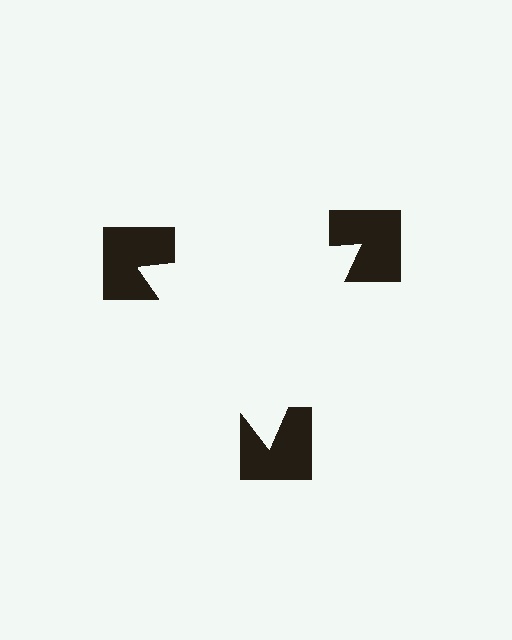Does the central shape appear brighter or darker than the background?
It typically appears slightly brighter than the background, even though no actual brightness change is drawn.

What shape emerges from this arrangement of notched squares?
An illusory triangle — its edges are inferred from the aligned wedge cuts in the notched squares, not physically drawn.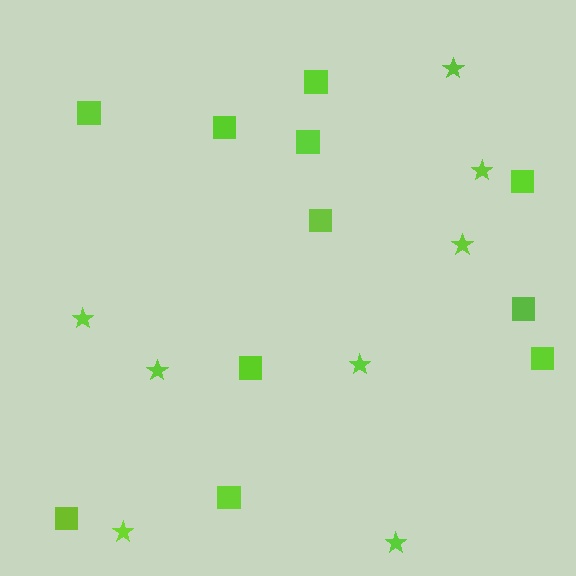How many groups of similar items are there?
There are 2 groups: one group of squares (11) and one group of stars (8).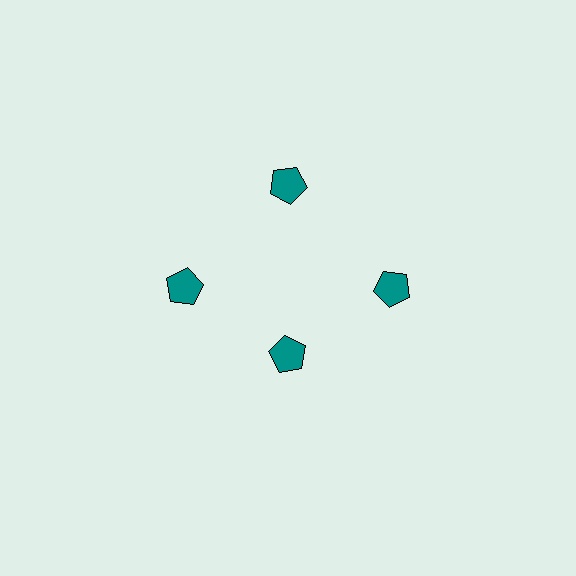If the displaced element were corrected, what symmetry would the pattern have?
It would have 4-fold rotational symmetry — the pattern would map onto itself every 90 degrees.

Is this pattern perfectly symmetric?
No. The 4 teal pentagons are arranged in a ring, but one element near the 6 o'clock position is pulled inward toward the center, breaking the 4-fold rotational symmetry.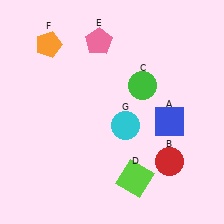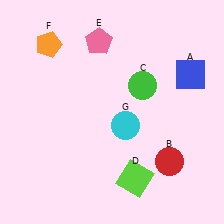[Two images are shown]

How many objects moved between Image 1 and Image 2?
1 object moved between the two images.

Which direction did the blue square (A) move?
The blue square (A) moved up.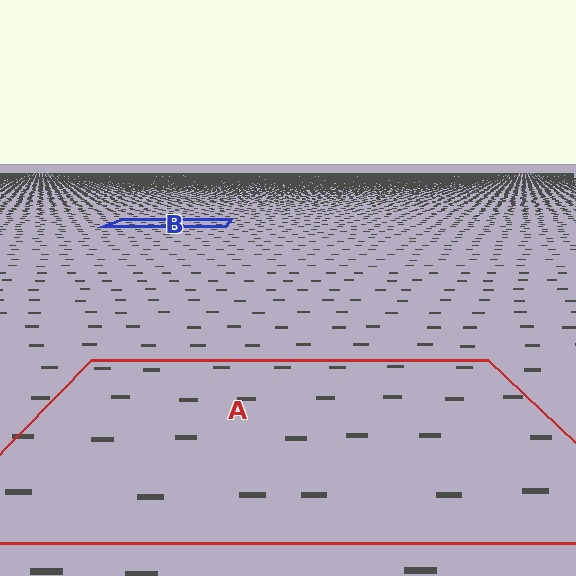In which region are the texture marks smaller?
The texture marks are smaller in region B, because it is farther away.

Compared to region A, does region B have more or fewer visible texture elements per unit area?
Region B has more texture elements per unit area — they are packed more densely because it is farther away.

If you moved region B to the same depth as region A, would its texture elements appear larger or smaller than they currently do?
They would appear larger. At a closer depth, the same texture elements are projected at a bigger on-screen size.